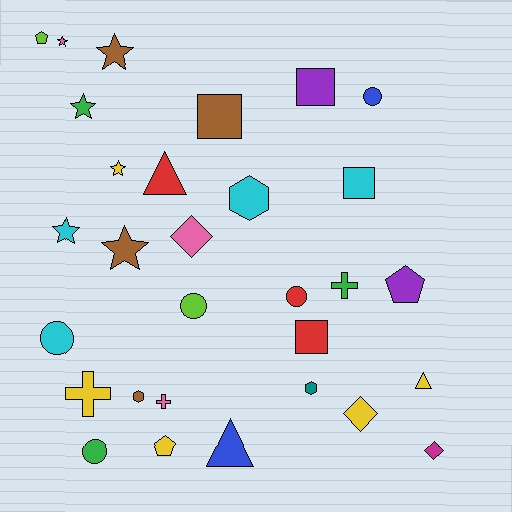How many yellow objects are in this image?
There are 5 yellow objects.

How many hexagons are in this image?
There are 3 hexagons.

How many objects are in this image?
There are 30 objects.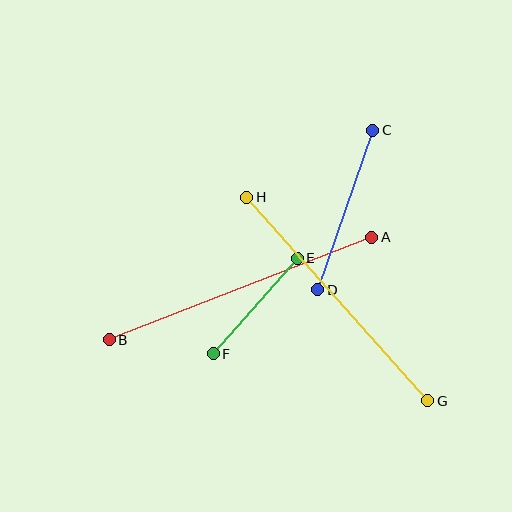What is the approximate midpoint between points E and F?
The midpoint is at approximately (255, 306) pixels.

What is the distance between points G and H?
The distance is approximately 273 pixels.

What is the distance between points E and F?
The distance is approximately 127 pixels.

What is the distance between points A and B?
The distance is approximately 282 pixels.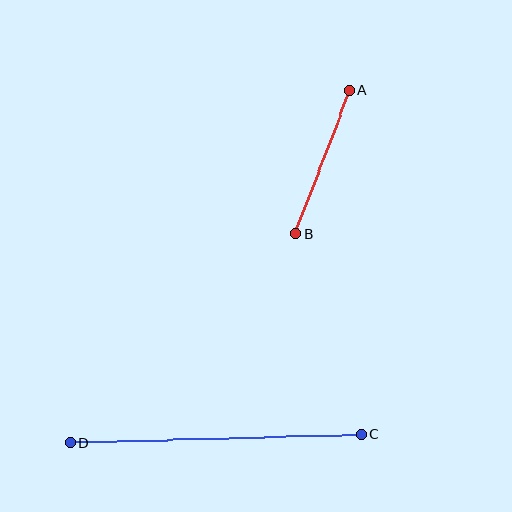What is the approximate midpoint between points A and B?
The midpoint is at approximately (322, 162) pixels.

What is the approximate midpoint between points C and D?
The midpoint is at approximately (216, 439) pixels.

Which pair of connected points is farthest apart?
Points C and D are farthest apart.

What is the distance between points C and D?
The distance is approximately 291 pixels.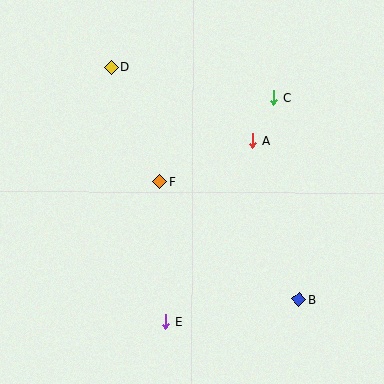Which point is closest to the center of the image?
Point F at (160, 181) is closest to the center.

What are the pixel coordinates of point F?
Point F is at (160, 181).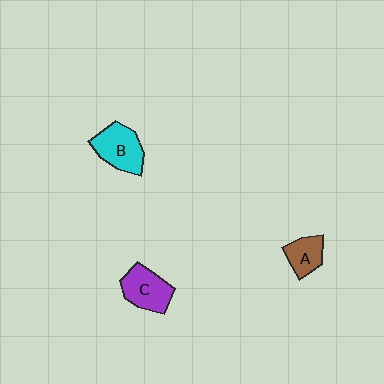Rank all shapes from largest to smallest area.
From largest to smallest: B (cyan), C (purple), A (brown).